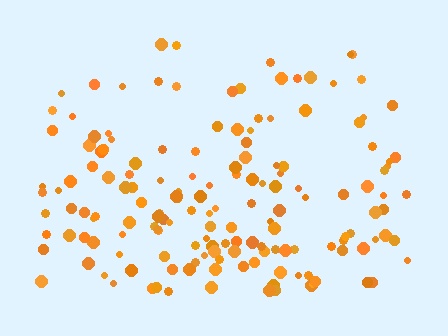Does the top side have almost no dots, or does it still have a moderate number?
Still a moderate number, just noticeably fewer than the bottom.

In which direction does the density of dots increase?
From top to bottom, with the bottom side densest.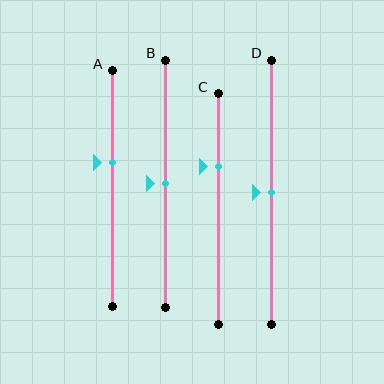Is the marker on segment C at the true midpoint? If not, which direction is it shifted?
No, the marker on segment C is shifted upward by about 18% of the segment length.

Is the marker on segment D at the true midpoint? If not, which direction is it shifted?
Yes, the marker on segment D is at the true midpoint.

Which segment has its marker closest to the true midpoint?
Segment B has its marker closest to the true midpoint.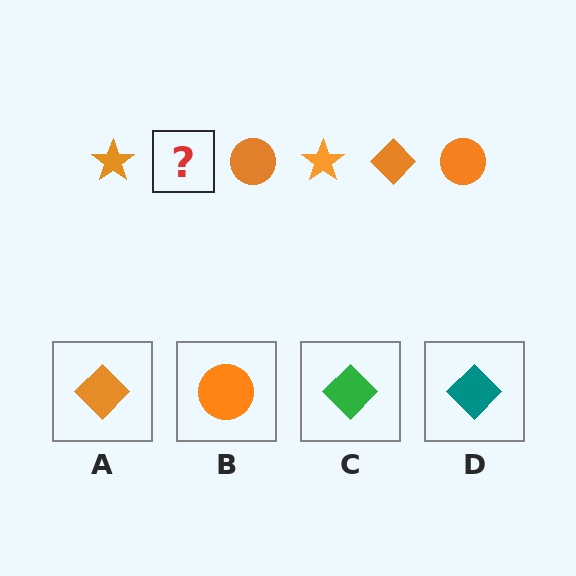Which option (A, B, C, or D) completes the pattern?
A.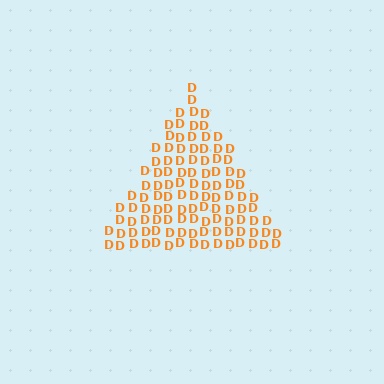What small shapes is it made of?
It is made of small letter D's.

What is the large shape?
The large shape is a triangle.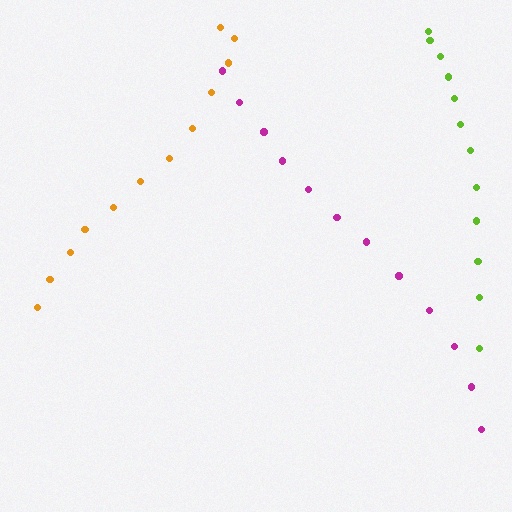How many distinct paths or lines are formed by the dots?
There are 3 distinct paths.